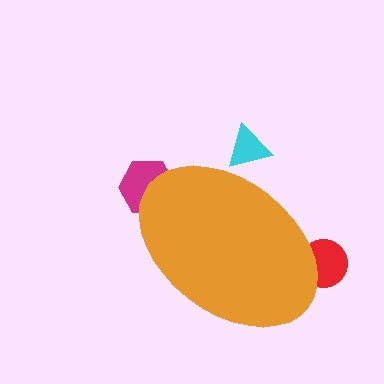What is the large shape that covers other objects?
An orange ellipse.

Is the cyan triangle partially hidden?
Yes, the cyan triangle is partially hidden behind the orange ellipse.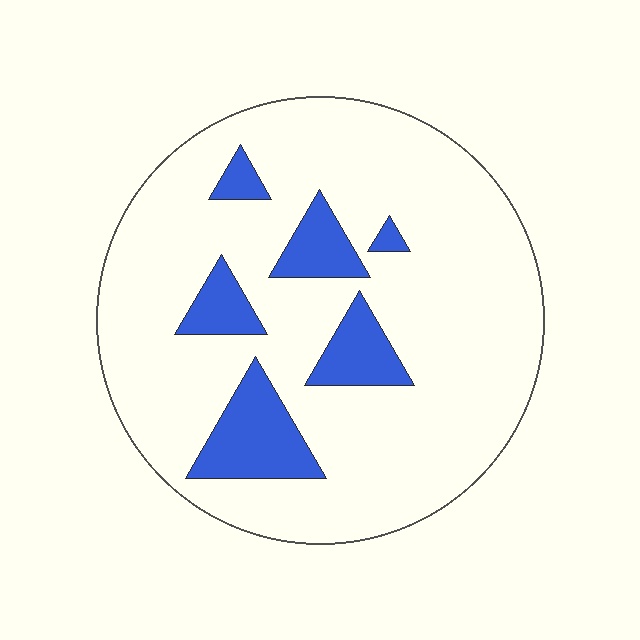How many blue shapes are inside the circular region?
6.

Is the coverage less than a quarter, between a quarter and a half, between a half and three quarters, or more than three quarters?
Less than a quarter.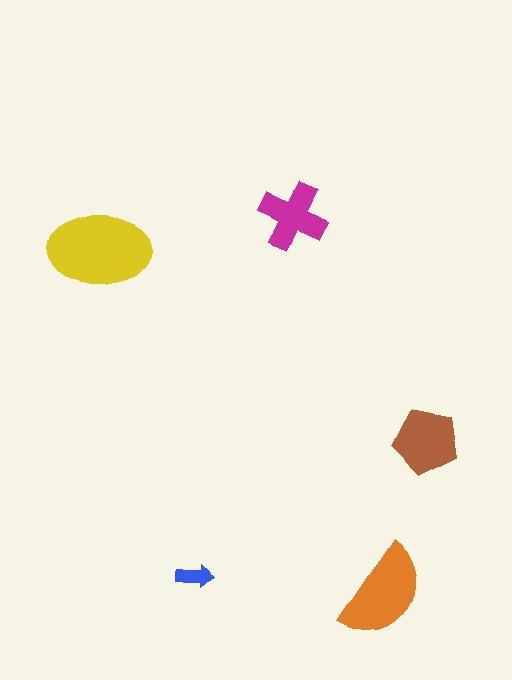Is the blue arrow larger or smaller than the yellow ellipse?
Smaller.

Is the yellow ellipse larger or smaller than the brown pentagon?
Larger.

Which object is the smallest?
The blue arrow.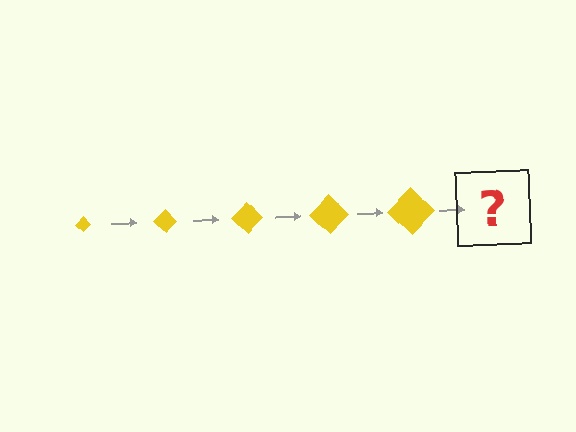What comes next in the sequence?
The next element should be a yellow diamond, larger than the previous one.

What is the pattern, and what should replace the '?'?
The pattern is that the diamond gets progressively larger each step. The '?' should be a yellow diamond, larger than the previous one.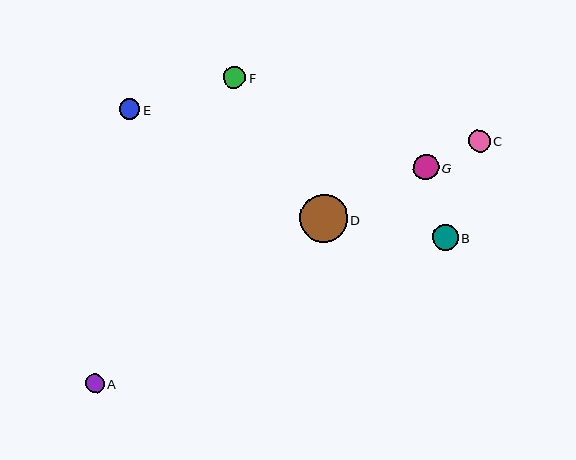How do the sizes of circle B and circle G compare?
Circle B and circle G are approximately the same size.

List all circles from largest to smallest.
From largest to smallest: D, B, G, F, C, E, A.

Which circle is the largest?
Circle D is the largest with a size of approximately 48 pixels.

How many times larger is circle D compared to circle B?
Circle D is approximately 1.8 times the size of circle B.